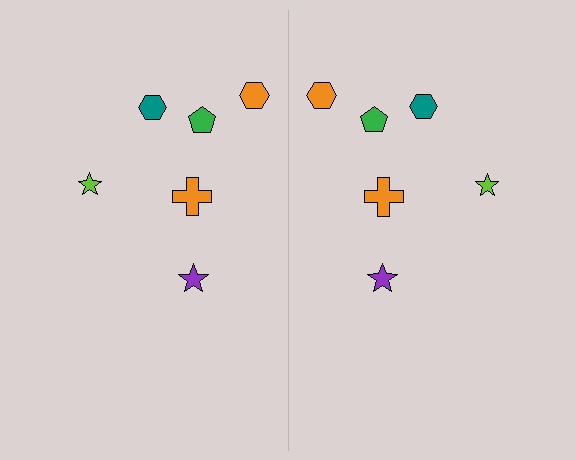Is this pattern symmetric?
Yes, this pattern has bilateral (reflection) symmetry.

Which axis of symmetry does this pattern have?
The pattern has a vertical axis of symmetry running through the center of the image.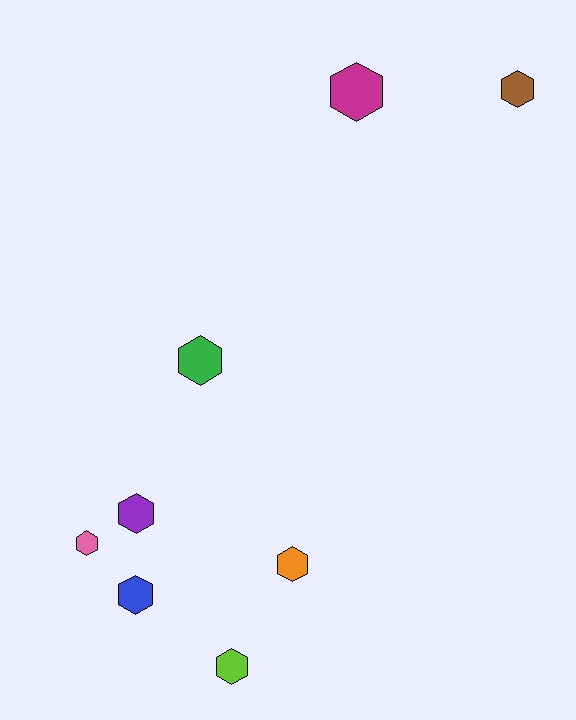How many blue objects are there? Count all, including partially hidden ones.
There is 1 blue object.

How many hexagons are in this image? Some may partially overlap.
There are 8 hexagons.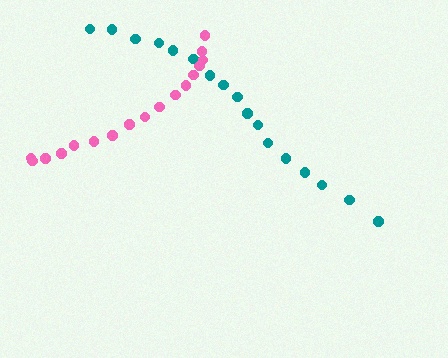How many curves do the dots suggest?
There are 2 distinct paths.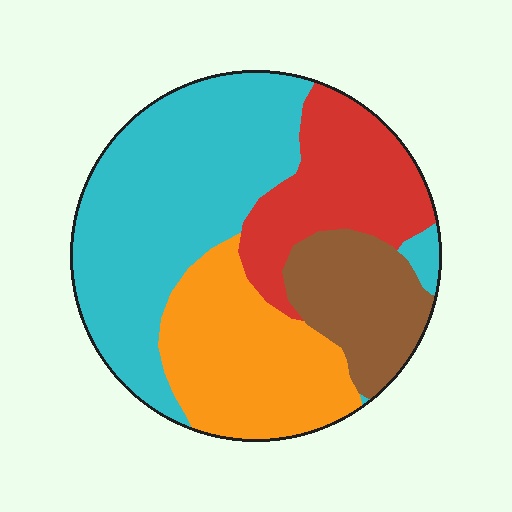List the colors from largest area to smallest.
From largest to smallest: cyan, orange, red, brown.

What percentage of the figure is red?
Red covers 20% of the figure.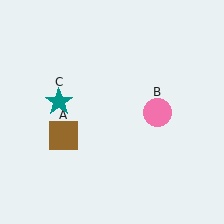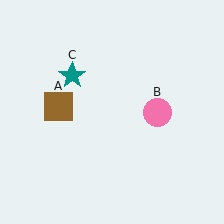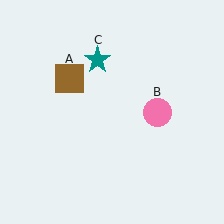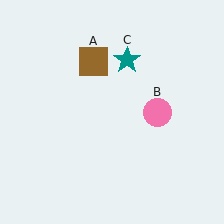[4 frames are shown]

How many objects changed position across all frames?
2 objects changed position: brown square (object A), teal star (object C).